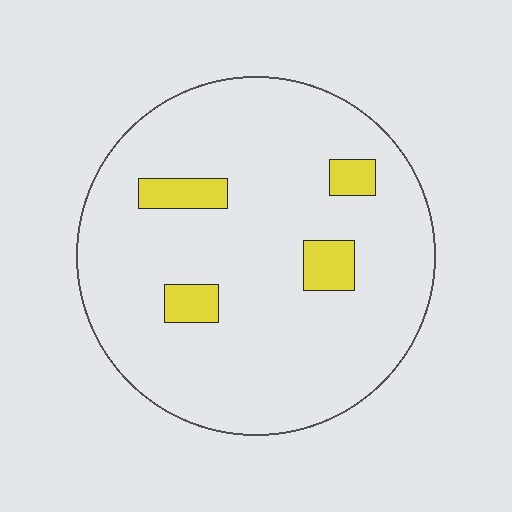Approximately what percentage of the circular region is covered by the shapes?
Approximately 10%.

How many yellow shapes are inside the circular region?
4.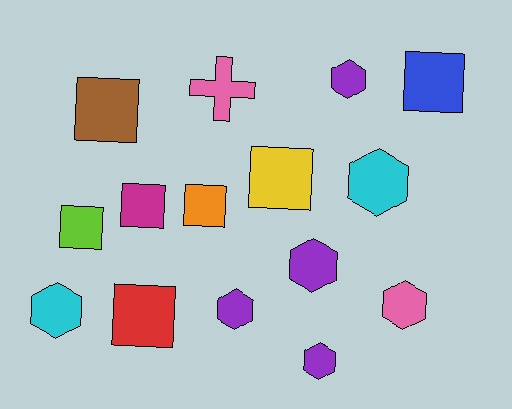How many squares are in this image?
There are 7 squares.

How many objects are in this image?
There are 15 objects.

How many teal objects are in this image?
There are no teal objects.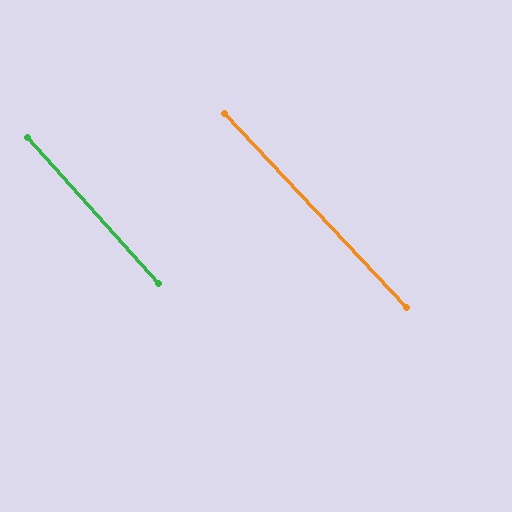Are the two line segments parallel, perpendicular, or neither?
Parallel — their directions differ by only 1.3°.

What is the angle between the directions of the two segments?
Approximately 1 degree.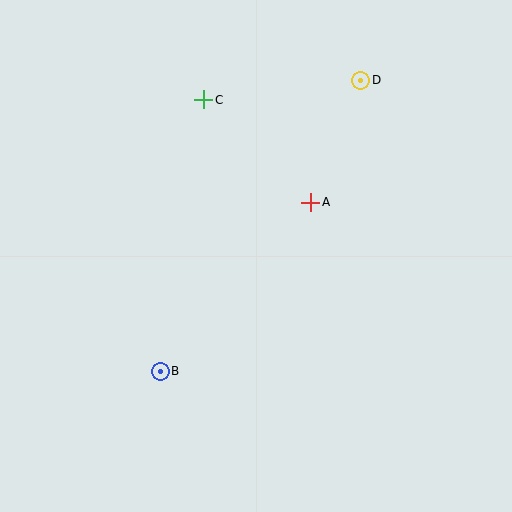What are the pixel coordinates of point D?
Point D is at (361, 80).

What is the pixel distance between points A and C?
The distance between A and C is 148 pixels.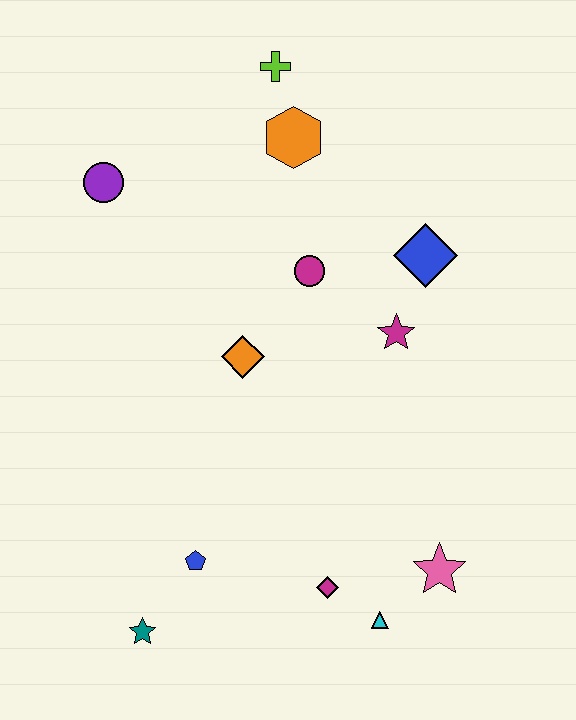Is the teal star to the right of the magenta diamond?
No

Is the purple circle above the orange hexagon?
No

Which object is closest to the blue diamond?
The magenta star is closest to the blue diamond.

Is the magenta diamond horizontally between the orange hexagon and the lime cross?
No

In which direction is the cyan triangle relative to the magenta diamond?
The cyan triangle is to the right of the magenta diamond.